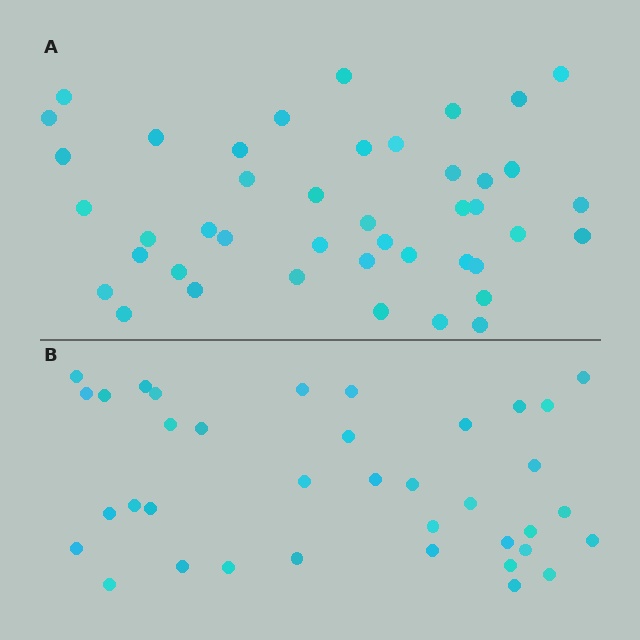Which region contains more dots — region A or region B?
Region A (the top region) has more dots.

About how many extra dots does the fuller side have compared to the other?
Region A has about 6 more dots than region B.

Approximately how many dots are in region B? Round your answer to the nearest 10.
About 40 dots. (The exact count is 37, which rounds to 40.)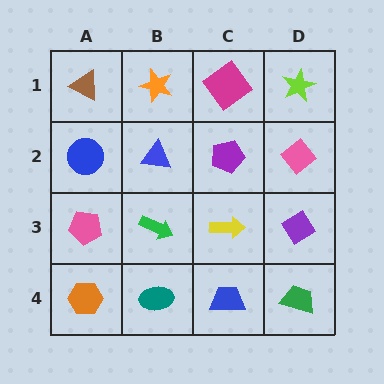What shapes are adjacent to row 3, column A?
A blue circle (row 2, column A), an orange hexagon (row 4, column A), a green arrow (row 3, column B).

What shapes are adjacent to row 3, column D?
A pink diamond (row 2, column D), a green trapezoid (row 4, column D), a yellow arrow (row 3, column C).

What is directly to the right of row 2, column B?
A purple pentagon.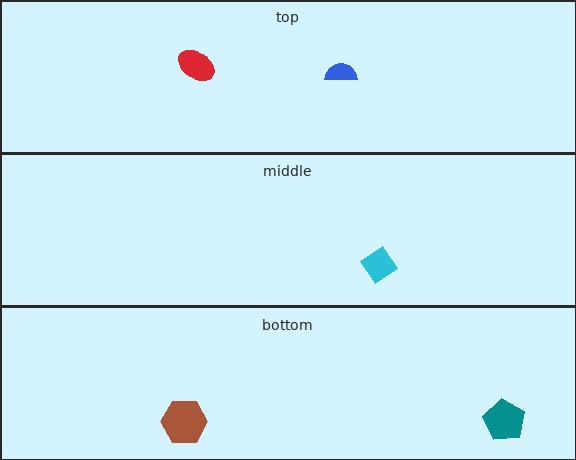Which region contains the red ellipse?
The top region.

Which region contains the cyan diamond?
The middle region.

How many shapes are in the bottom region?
2.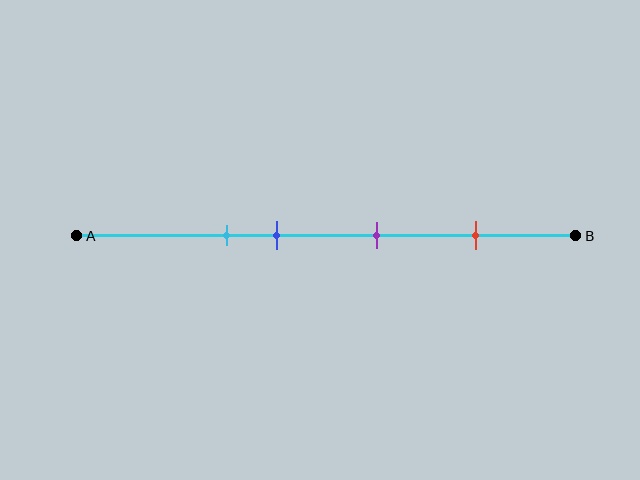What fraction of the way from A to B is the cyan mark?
The cyan mark is approximately 30% (0.3) of the way from A to B.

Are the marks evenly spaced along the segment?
No, the marks are not evenly spaced.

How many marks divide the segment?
There are 4 marks dividing the segment.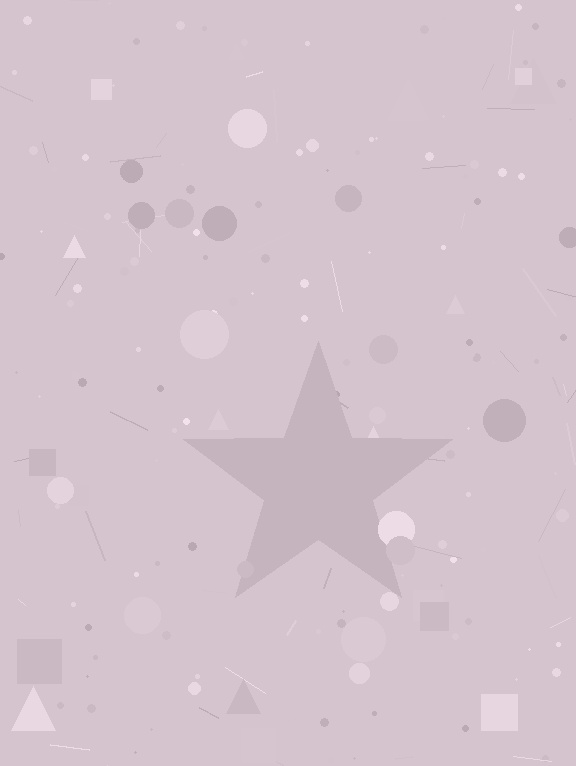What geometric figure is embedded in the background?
A star is embedded in the background.